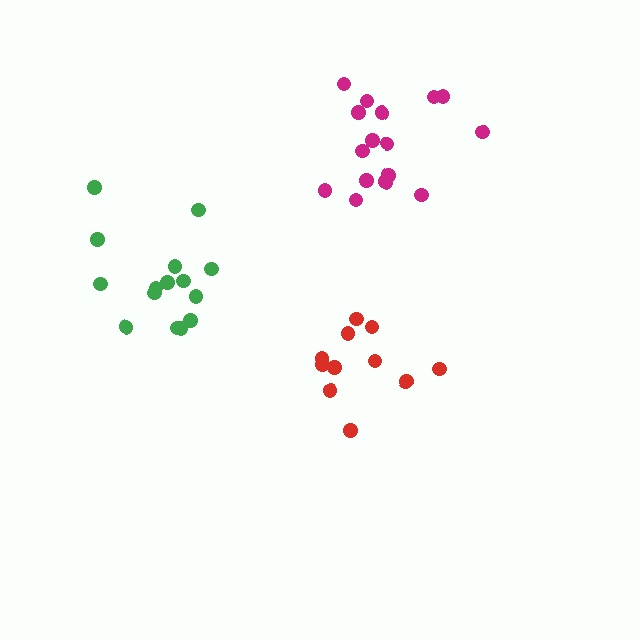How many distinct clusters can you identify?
There are 3 distinct clusters.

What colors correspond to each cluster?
The clusters are colored: green, red, magenta.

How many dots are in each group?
Group 1: 15 dots, Group 2: 11 dots, Group 3: 16 dots (42 total).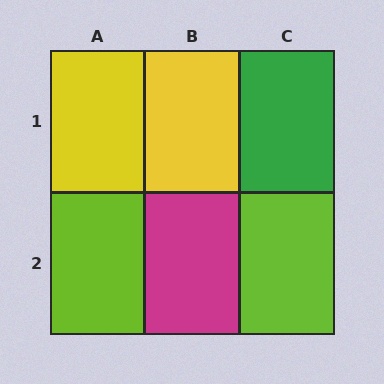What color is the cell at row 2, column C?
Lime.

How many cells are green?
1 cell is green.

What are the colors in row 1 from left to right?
Yellow, yellow, green.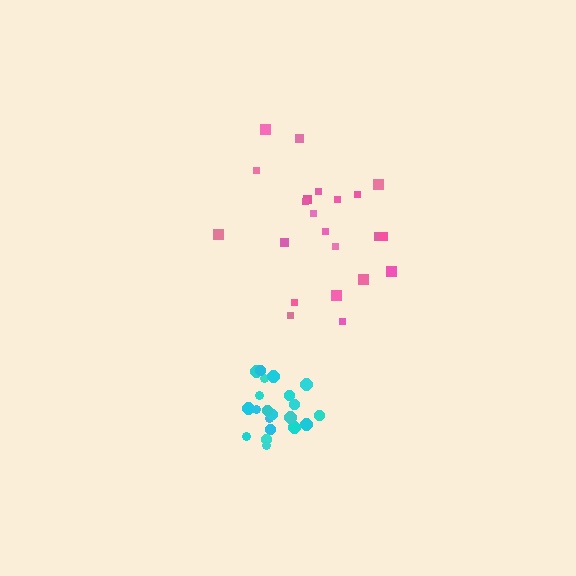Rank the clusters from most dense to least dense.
cyan, pink.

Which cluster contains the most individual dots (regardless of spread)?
Pink (22).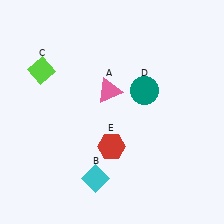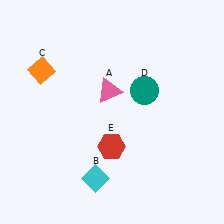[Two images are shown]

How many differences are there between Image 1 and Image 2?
There is 1 difference between the two images.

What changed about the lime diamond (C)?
In Image 1, C is lime. In Image 2, it changed to orange.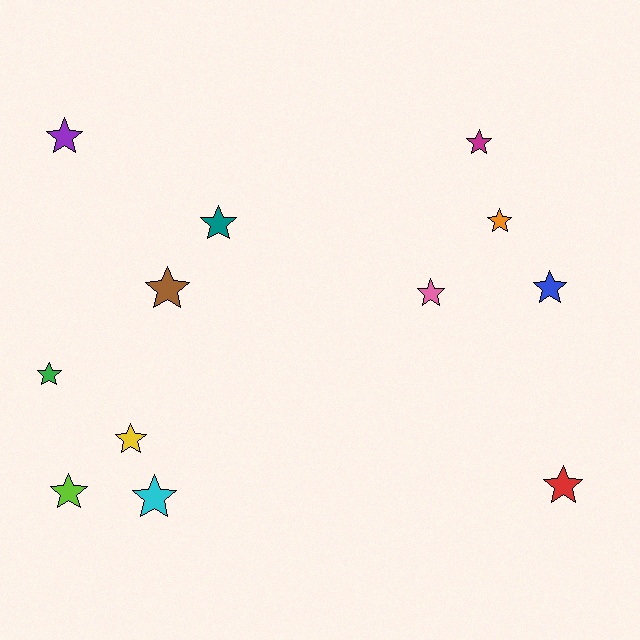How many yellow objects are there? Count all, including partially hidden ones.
There is 1 yellow object.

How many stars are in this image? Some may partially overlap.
There are 12 stars.